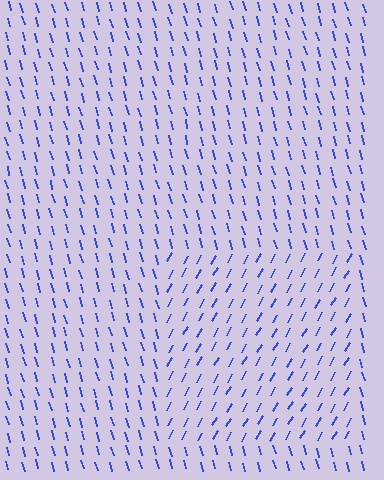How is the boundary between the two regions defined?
The boundary is defined purely by a change in line orientation (approximately 45 degrees difference). All lines are the same color and thickness.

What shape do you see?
I see a rectangle.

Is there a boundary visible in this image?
Yes, there is a texture boundary formed by a change in line orientation.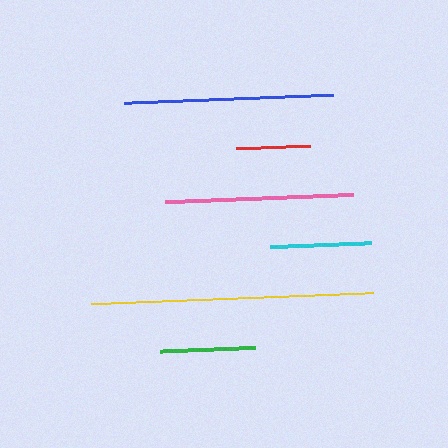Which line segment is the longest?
The yellow line is the longest at approximately 282 pixels.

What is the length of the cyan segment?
The cyan segment is approximately 101 pixels long.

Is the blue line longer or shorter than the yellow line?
The yellow line is longer than the blue line.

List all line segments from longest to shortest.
From longest to shortest: yellow, blue, pink, cyan, green, red.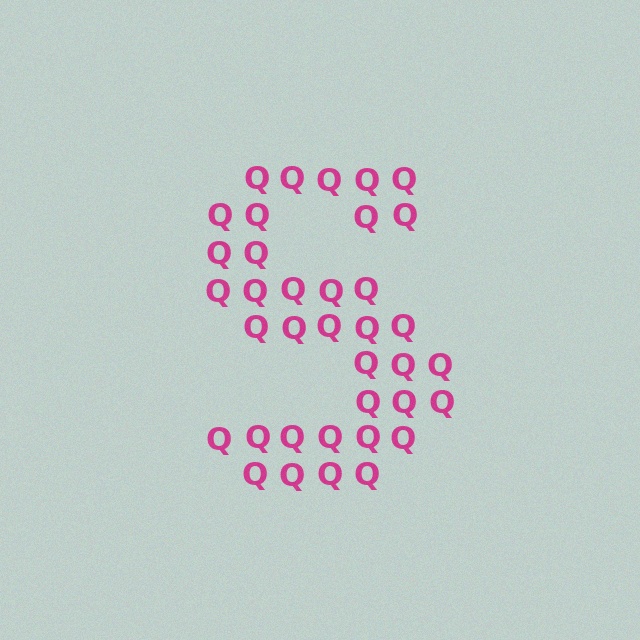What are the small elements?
The small elements are letter Q's.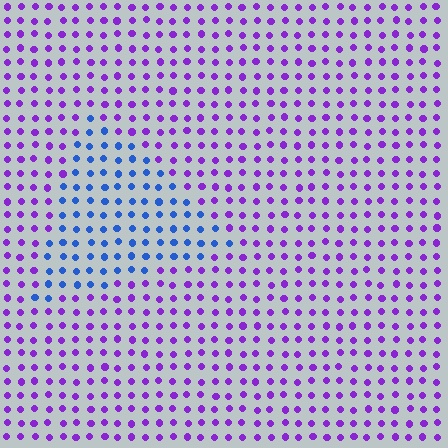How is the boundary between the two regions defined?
The boundary is defined purely by a slight shift in hue (about 55 degrees). Spacing, size, and orientation are identical on both sides.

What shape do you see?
I see a triangle.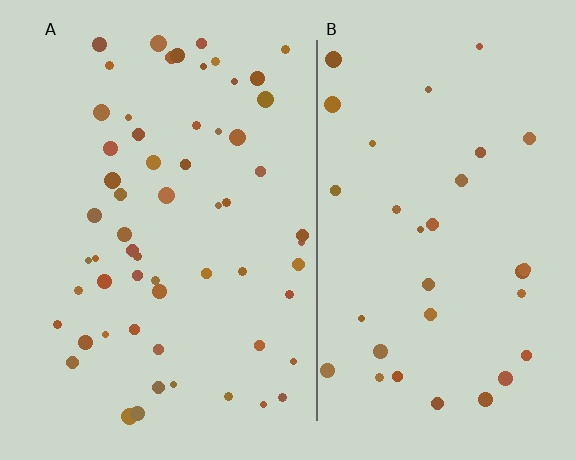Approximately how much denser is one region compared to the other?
Approximately 1.8× — region A over region B.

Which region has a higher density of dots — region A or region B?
A (the left).